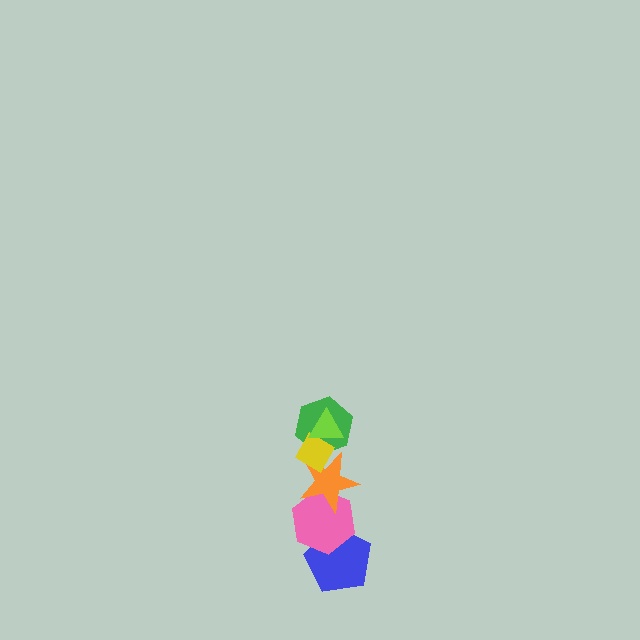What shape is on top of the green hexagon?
The yellow diamond is on top of the green hexagon.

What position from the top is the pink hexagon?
The pink hexagon is 5th from the top.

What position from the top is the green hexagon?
The green hexagon is 3rd from the top.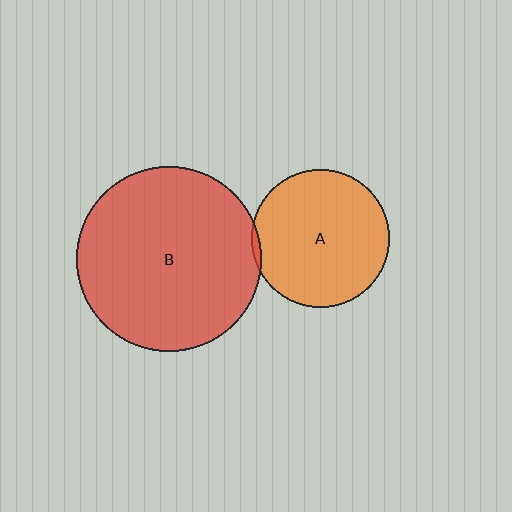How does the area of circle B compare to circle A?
Approximately 1.8 times.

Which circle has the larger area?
Circle B (red).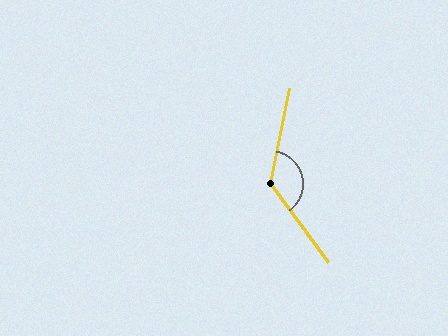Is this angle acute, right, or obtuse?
It is obtuse.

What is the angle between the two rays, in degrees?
Approximately 132 degrees.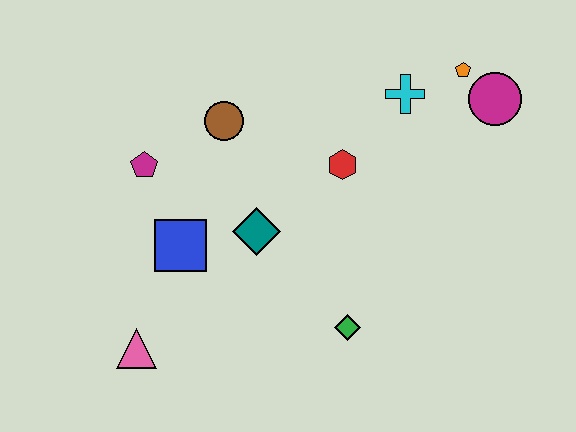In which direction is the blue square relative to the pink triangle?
The blue square is above the pink triangle.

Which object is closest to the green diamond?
The teal diamond is closest to the green diamond.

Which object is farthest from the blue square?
The magenta circle is farthest from the blue square.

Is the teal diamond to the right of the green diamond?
No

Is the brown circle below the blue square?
No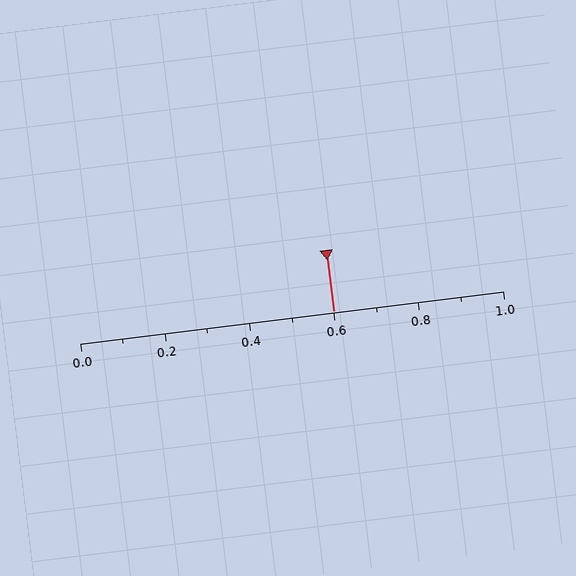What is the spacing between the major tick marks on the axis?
The major ticks are spaced 0.2 apart.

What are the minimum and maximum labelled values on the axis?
The axis runs from 0.0 to 1.0.